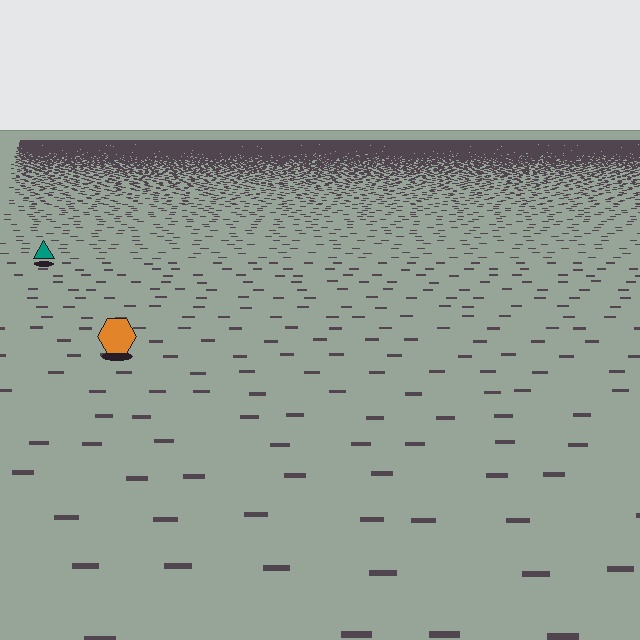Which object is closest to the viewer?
The orange hexagon is closest. The texture marks near it are larger and more spread out.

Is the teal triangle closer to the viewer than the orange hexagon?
No. The orange hexagon is closer — you can tell from the texture gradient: the ground texture is coarser near it.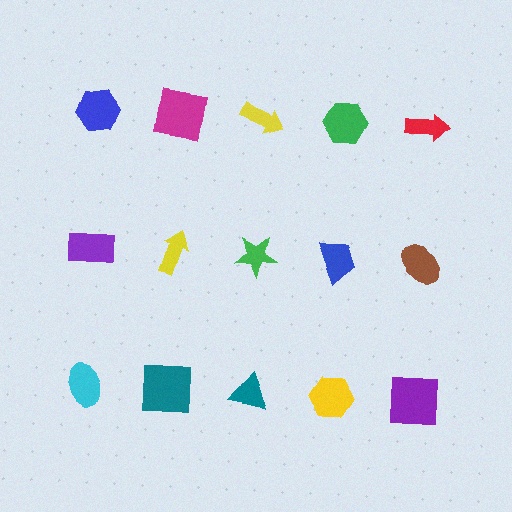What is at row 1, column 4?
A green hexagon.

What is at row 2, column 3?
A green star.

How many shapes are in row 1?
5 shapes.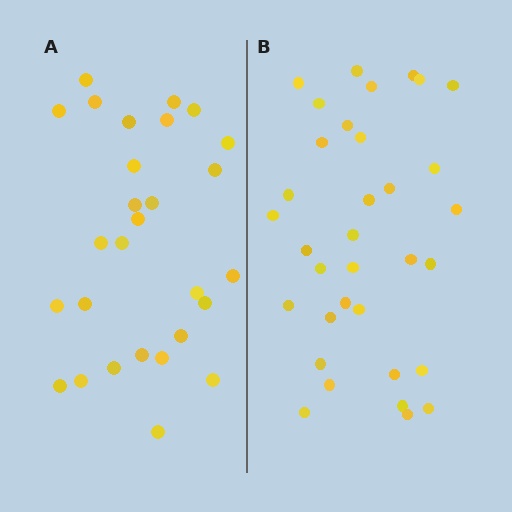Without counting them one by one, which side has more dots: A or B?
Region B (the right region) has more dots.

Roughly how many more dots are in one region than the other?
Region B has about 6 more dots than region A.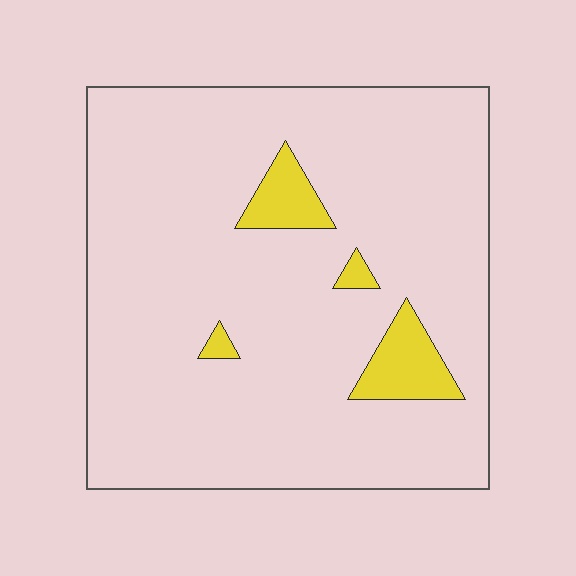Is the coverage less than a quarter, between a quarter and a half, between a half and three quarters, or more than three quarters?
Less than a quarter.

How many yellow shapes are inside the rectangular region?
4.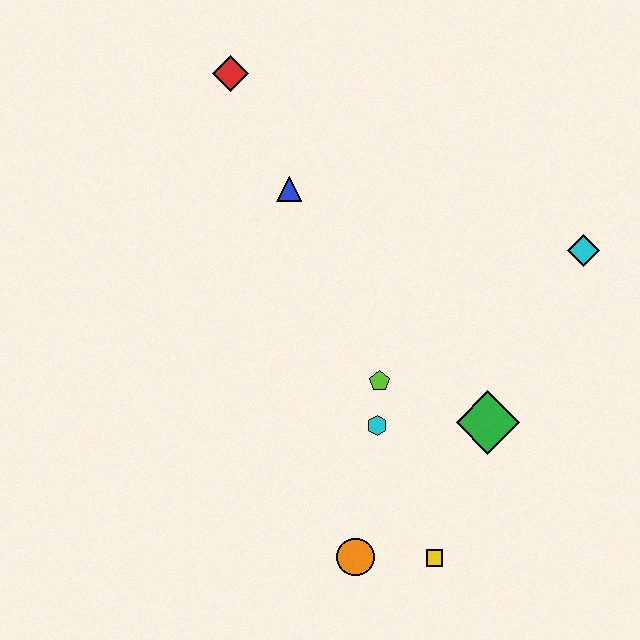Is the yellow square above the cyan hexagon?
No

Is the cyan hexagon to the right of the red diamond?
Yes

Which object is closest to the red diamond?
The blue triangle is closest to the red diamond.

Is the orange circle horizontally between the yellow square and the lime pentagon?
No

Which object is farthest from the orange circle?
The red diamond is farthest from the orange circle.